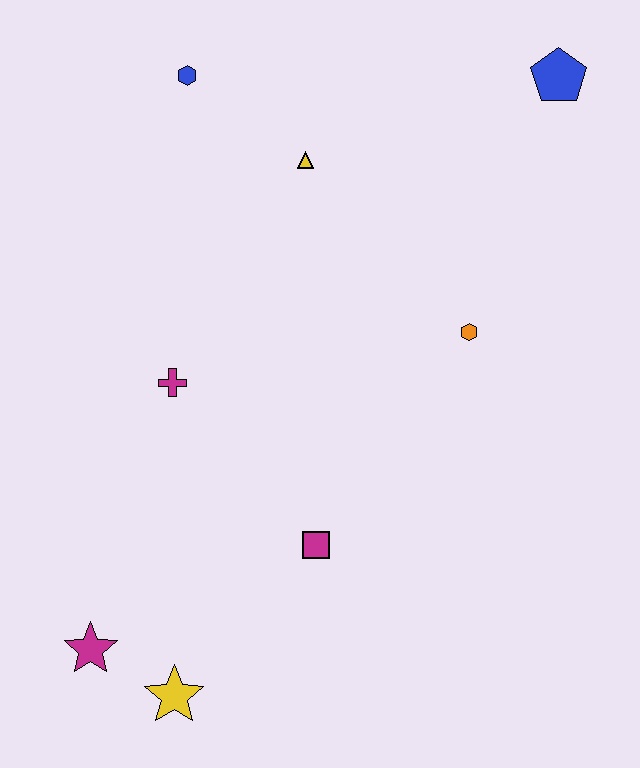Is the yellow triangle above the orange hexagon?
Yes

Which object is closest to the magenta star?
The yellow star is closest to the magenta star.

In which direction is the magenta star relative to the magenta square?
The magenta star is to the left of the magenta square.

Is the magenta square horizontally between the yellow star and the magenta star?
No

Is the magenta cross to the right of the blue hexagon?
No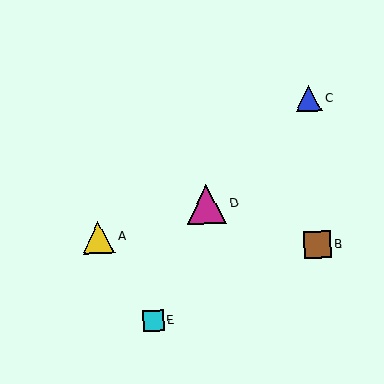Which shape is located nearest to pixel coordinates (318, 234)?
The brown square (labeled B) at (318, 245) is nearest to that location.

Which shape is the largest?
The magenta triangle (labeled D) is the largest.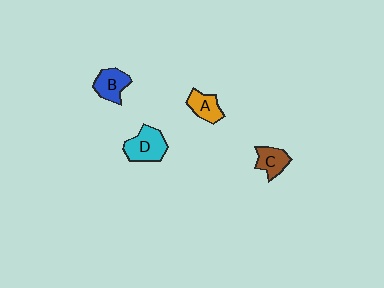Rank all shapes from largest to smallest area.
From largest to smallest: D (cyan), B (blue), A (orange), C (brown).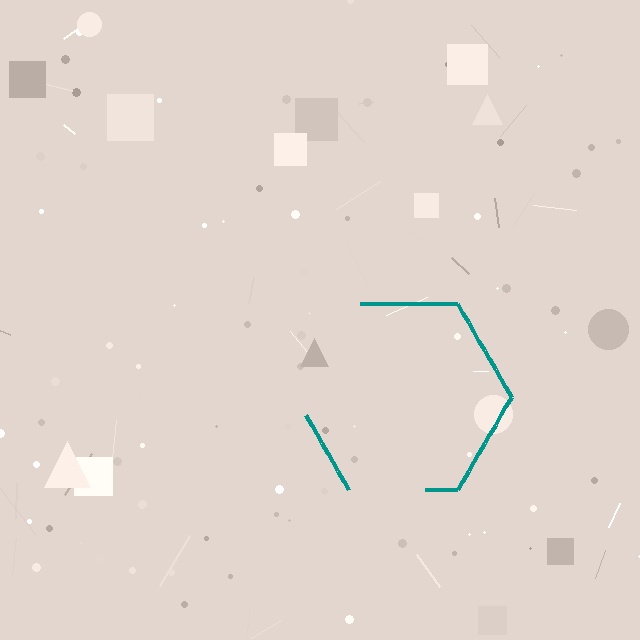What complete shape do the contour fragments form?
The contour fragments form a hexagon.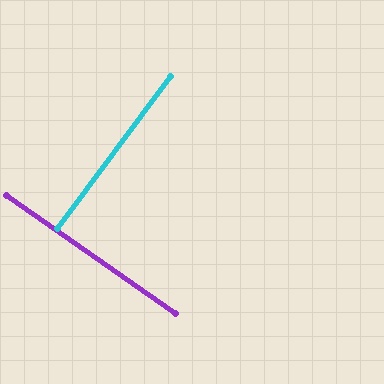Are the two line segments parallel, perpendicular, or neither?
Perpendicular — they meet at approximately 88°.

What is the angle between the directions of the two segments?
Approximately 88 degrees.